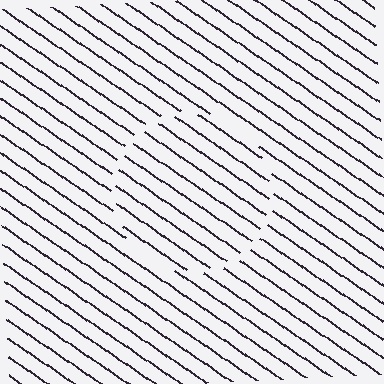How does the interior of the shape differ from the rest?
The interior of the shape contains the same grating, shifted by half a period — the contour is defined by the phase discontinuity where line-ends from the inner and outer gratings abut.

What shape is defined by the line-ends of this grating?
An illusory circle. The interior of the shape contains the same grating, shifted by half a period — the contour is defined by the phase discontinuity where line-ends from the inner and outer gratings abut.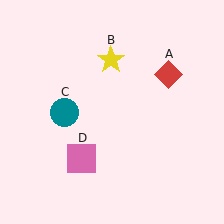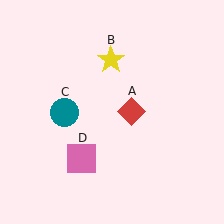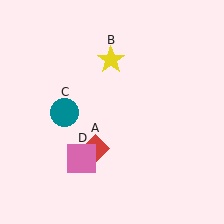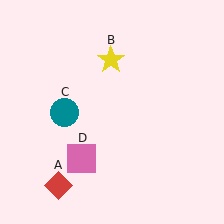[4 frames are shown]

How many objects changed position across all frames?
1 object changed position: red diamond (object A).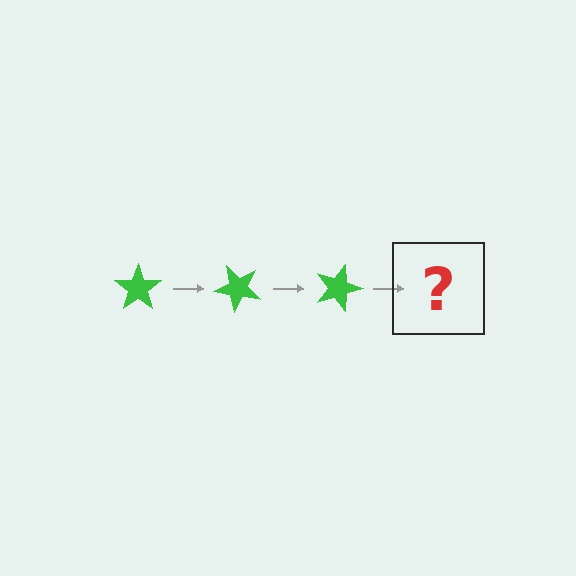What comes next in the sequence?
The next element should be a green star rotated 135 degrees.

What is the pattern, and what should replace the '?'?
The pattern is that the star rotates 45 degrees each step. The '?' should be a green star rotated 135 degrees.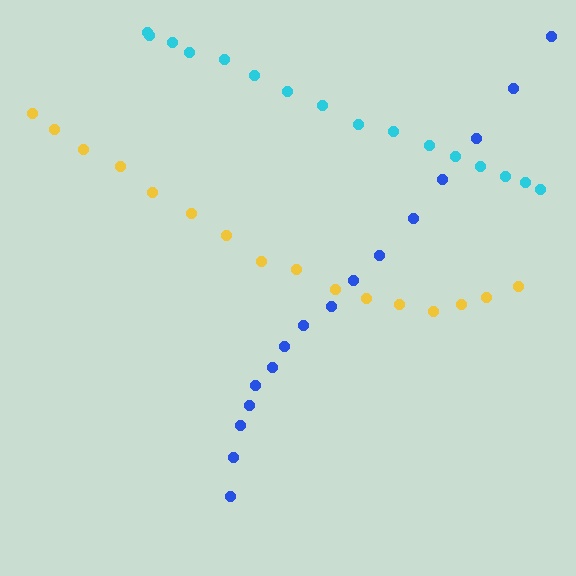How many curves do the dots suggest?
There are 3 distinct paths.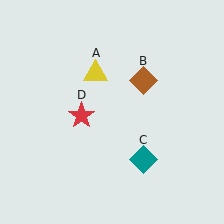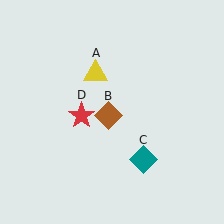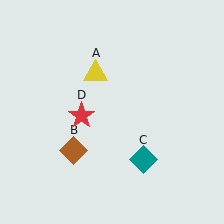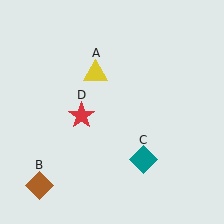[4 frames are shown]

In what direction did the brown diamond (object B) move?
The brown diamond (object B) moved down and to the left.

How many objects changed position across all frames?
1 object changed position: brown diamond (object B).